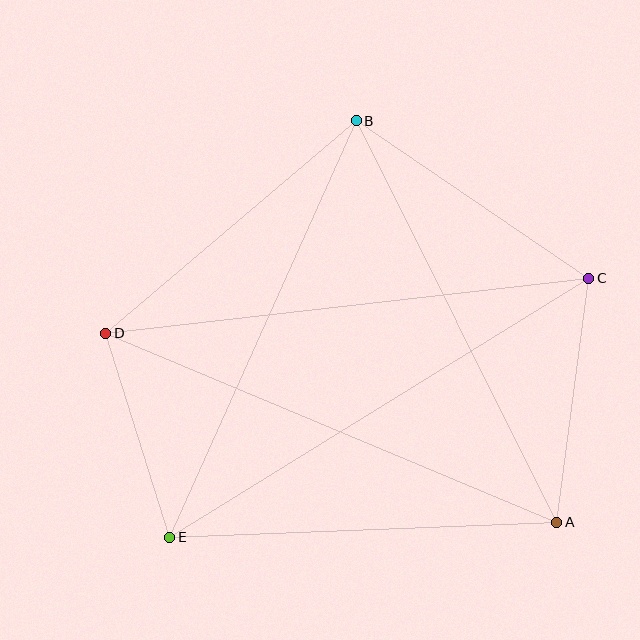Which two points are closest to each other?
Points D and E are closest to each other.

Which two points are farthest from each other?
Points C and E are farthest from each other.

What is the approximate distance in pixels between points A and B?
The distance between A and B is approximately 449 pixels.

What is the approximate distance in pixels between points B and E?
The distance between B and E is approximately 456 pixels.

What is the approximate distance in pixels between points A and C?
The distance between A and C is approximately 246 pixels.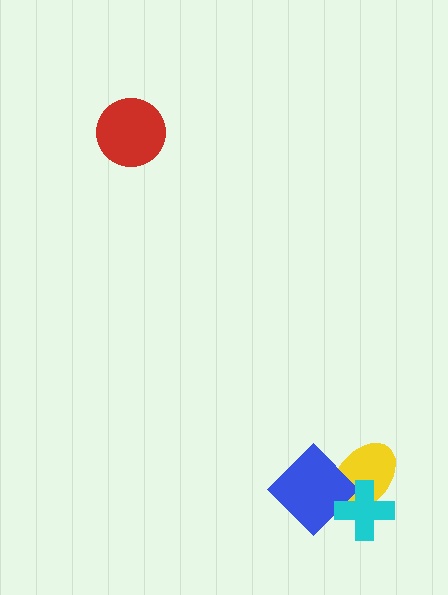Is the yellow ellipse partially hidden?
Yes, it is partially covered by another shape.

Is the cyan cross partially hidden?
No, no other shape covers it.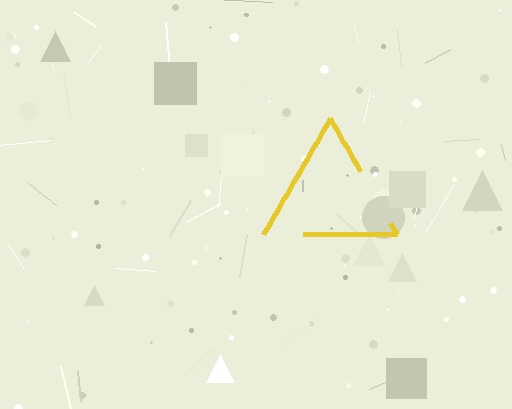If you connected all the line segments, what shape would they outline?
They would outline a triangle.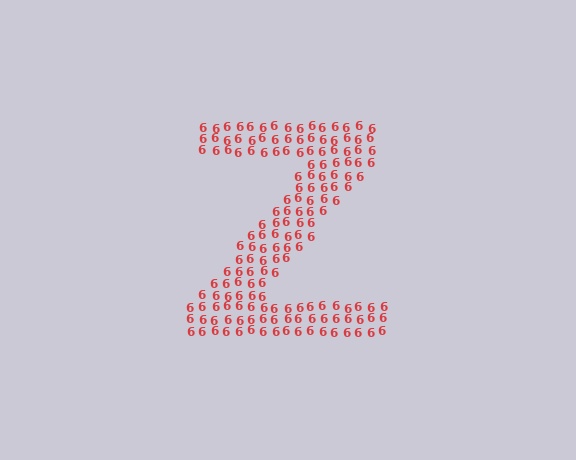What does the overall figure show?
The overall figure shows the letter Z.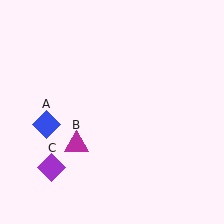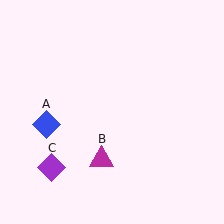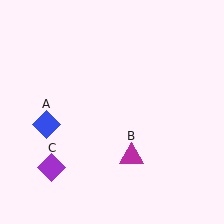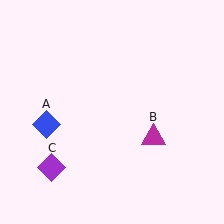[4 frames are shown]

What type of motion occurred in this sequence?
The magenta triangle (object B) rotated counterclockwise around the center of the scene.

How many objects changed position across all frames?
1 object changed position: magenta triangle (object B).